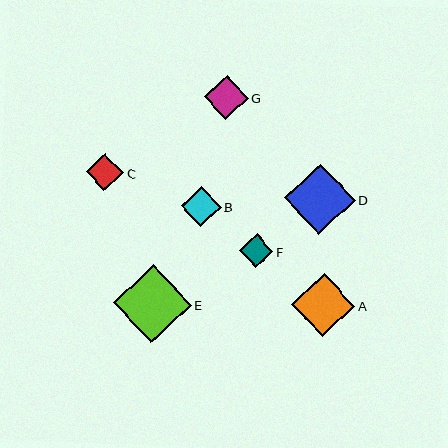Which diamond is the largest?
Diamond E is the largest with a size of approximately 77 pixels.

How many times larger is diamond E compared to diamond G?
Diamond E is approximately 1.8 times the size of diamond G.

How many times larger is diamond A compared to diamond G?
Diamond A is approximately 1.5 times the size of diamond G.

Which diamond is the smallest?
Diamond F is the smallest with a size of approximately 33 pixels.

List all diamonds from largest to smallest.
From largest to smallest: E, D, A, G, B, C, F.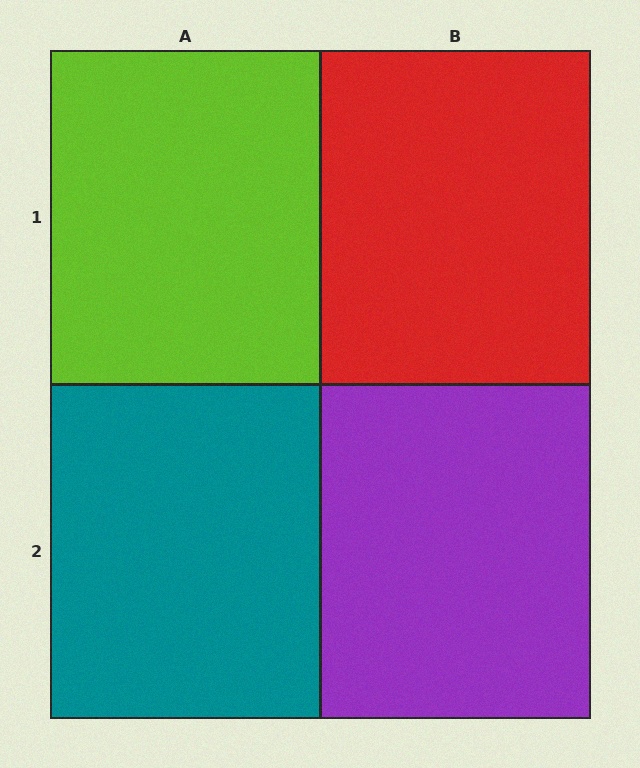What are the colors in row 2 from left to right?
Teal, purple.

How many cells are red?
1 cell is red.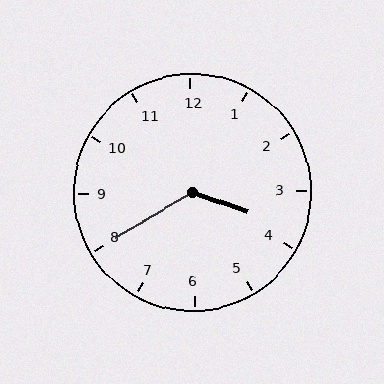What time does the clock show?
3:40.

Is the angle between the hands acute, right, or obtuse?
It is obtuse.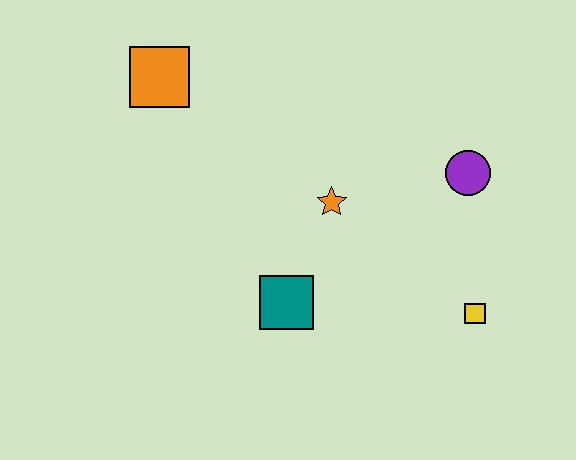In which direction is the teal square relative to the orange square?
The teal square is below the orange square.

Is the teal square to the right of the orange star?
No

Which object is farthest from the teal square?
The orange square is farthest from the teal square.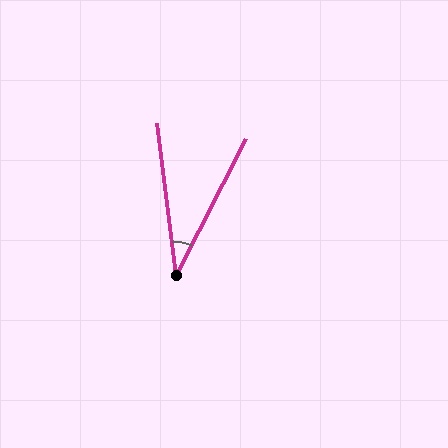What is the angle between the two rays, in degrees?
Approximately 34 degrees.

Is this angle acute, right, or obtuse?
It is acute.